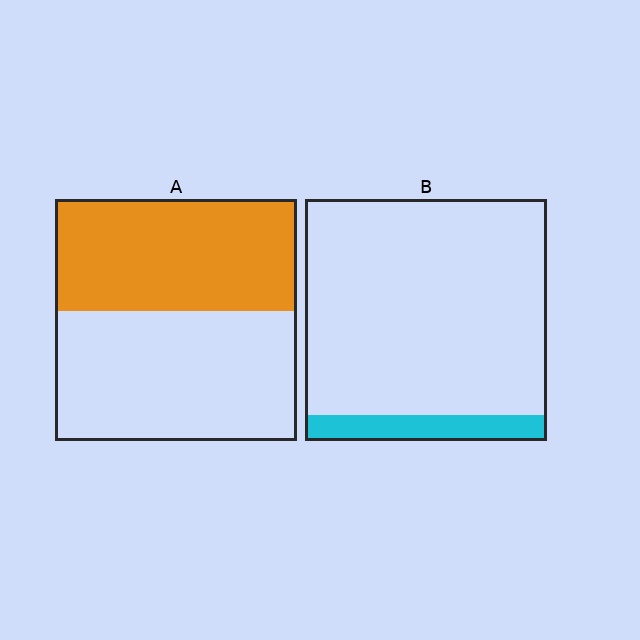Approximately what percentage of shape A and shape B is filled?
A is approximately 45% and B is approximately 10%.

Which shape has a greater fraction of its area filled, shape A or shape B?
Shape A.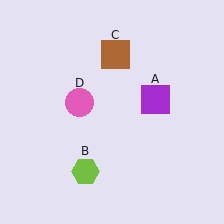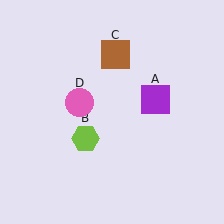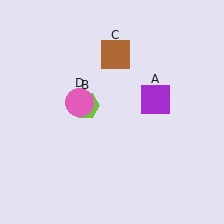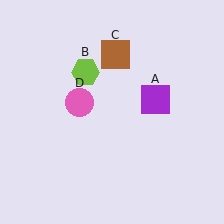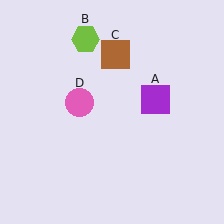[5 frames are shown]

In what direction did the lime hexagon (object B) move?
The lime hexagon (object B) moved up.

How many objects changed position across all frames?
1 object changed position: lime hexagon (object B).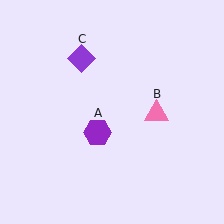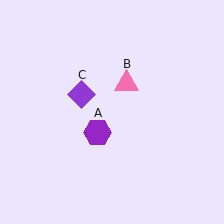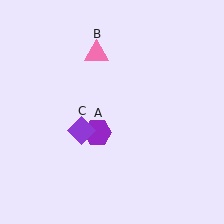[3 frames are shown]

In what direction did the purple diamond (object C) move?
The purple diamond (object C) moved down.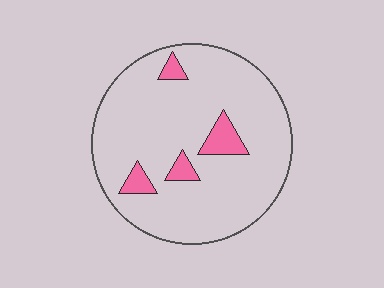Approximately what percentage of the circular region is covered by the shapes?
Approximately 10%.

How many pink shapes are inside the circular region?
4.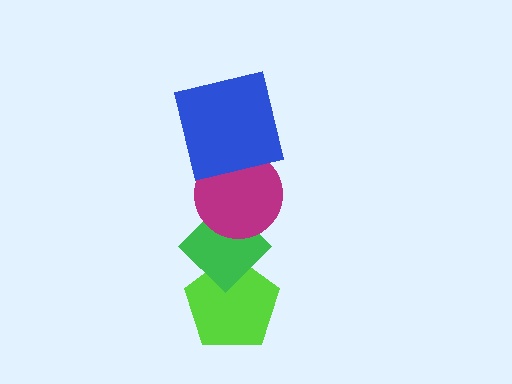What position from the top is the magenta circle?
The magenta circle is 2nd from the top.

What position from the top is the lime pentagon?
The lime pentagon is 4th from the top.